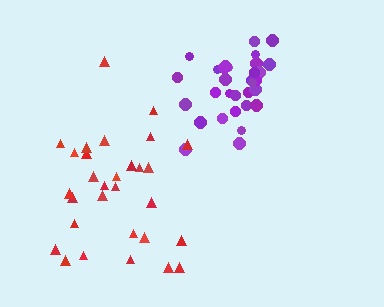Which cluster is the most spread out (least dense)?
Red.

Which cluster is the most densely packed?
Purple.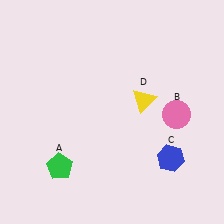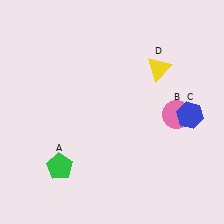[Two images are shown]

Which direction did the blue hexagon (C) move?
The blue hexagon (C) moved up.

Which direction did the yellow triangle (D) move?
The yellow triangle (D) moved up.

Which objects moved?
The objects that moved are: the blue hexagon (C), the yellow triangle (D).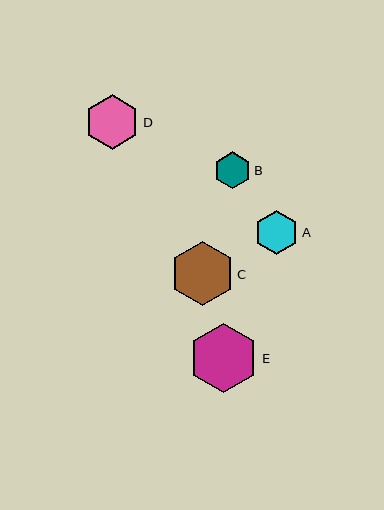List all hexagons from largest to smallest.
From largest to smallest: E, C, D, A, B.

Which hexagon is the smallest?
Hexagon B is the smallest with a size of approximately 37 pixels.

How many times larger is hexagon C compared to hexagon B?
Hexagon C is approximately 1.7 times the size of hexagon B.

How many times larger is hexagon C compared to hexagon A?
Hexagon C is approximately 1.4 times the size of hexagon A.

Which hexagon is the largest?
Hexagon E is the largest with a size of approximately 70 pixels.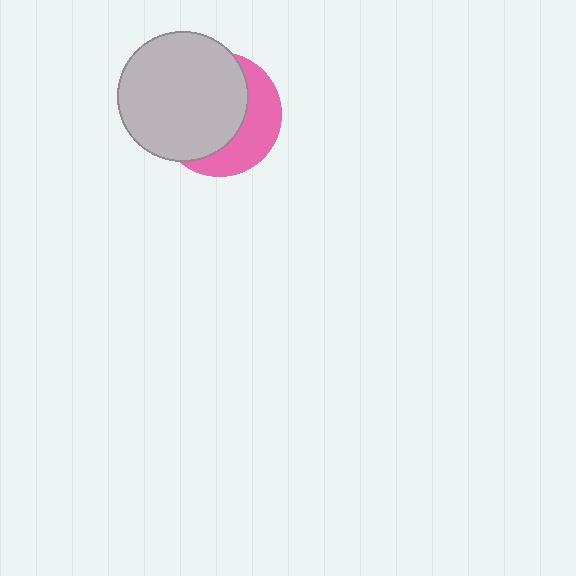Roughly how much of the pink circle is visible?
A small part of it is visible (roughly 37%).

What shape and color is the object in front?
The object in front is a light gray circle.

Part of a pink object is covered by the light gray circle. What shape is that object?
It is a circle.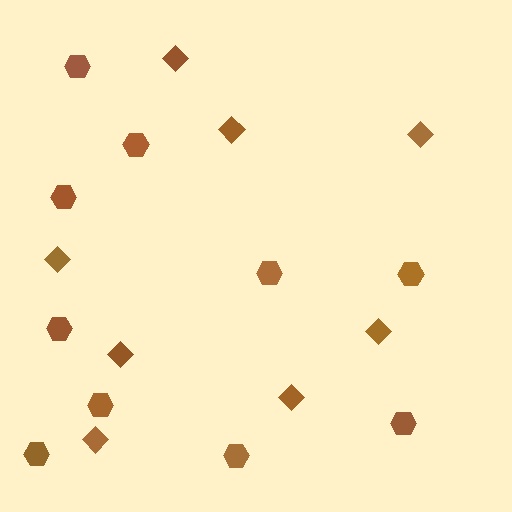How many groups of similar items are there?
There are 2 groups: one group of diamonds (8) and one group of hexagons (10).